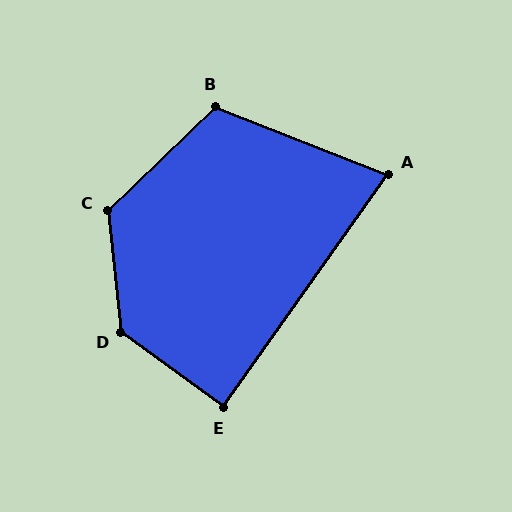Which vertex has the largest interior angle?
D, at approximately 132 degrees.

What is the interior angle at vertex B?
Approximately 114 degrees (obtuse).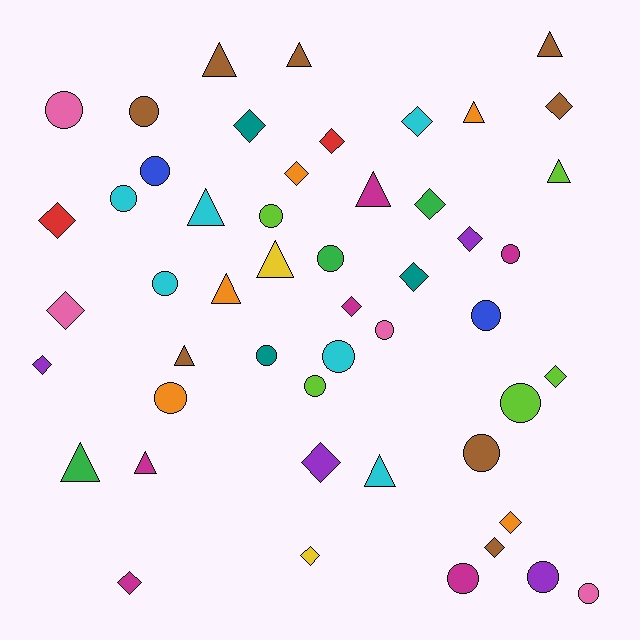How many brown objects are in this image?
There are 8 brown objects.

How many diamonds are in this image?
There are 18 diamonds.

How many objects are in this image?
There are 50 objects.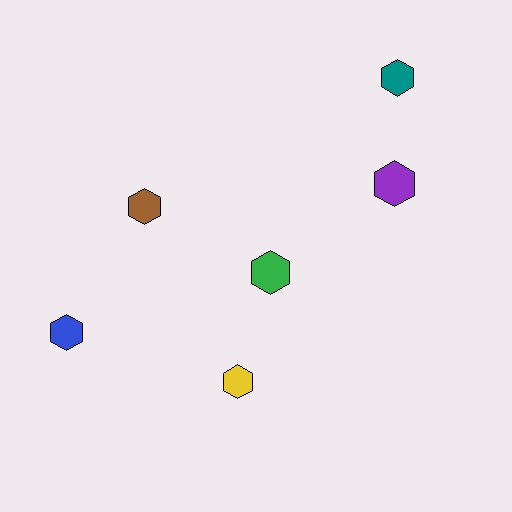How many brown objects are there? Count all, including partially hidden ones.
There is 1 brown object.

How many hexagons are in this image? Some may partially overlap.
There are 6 hexagons.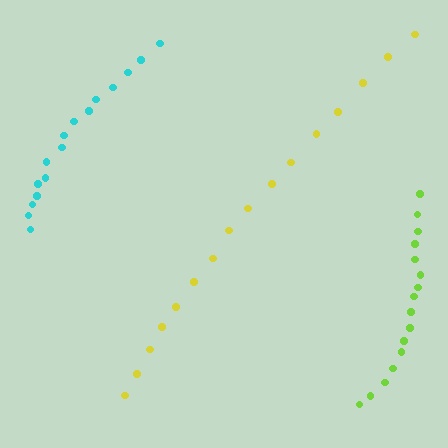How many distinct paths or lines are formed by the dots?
There are 3 distinct paths.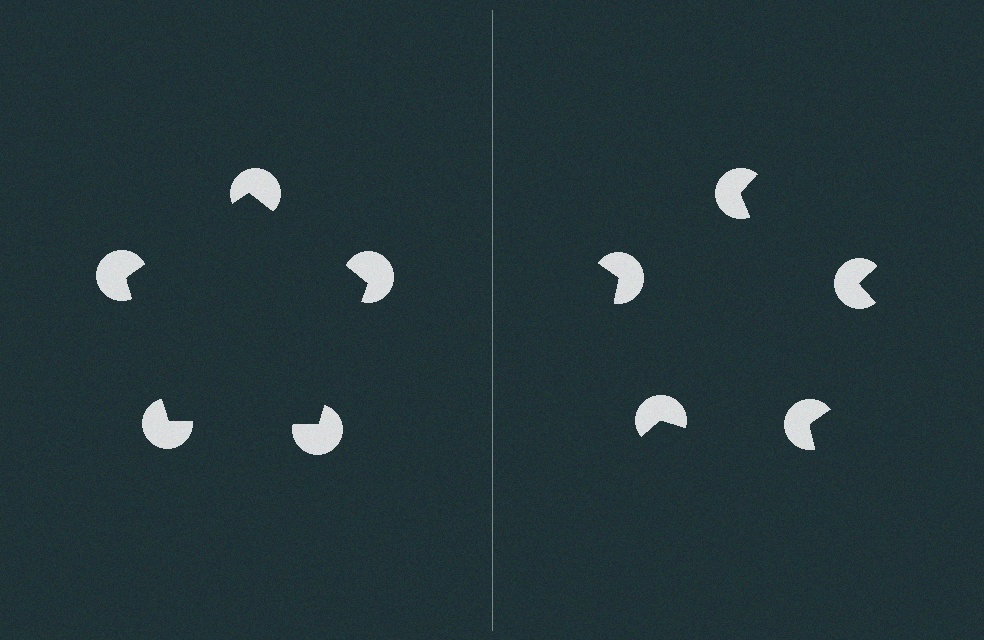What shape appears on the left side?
An illusory pentagon.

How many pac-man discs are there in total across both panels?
10 — 5 on each side.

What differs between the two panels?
The pac-man discs are positioned identically on both sides; only the wedge orientations differ. On the left they align to a pentagon; on the right they are misaligned.